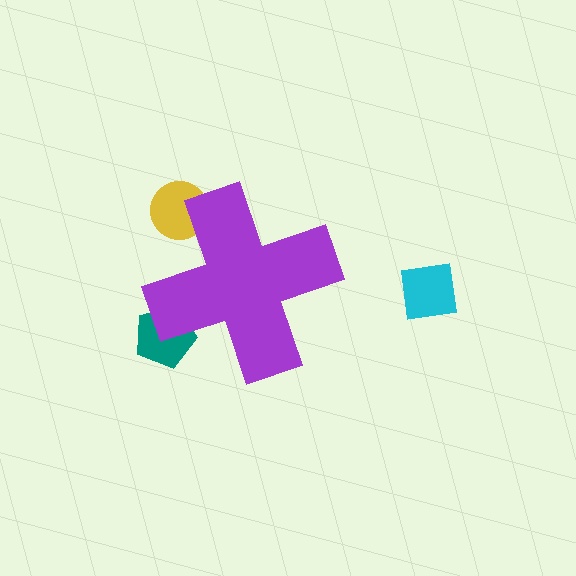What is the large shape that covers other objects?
A purple cross.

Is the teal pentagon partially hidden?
Yes, the teal pentagon is partially hidden behind the purple cross.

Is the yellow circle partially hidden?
Yes, the yellow circle is partially hidden behind the purple cross.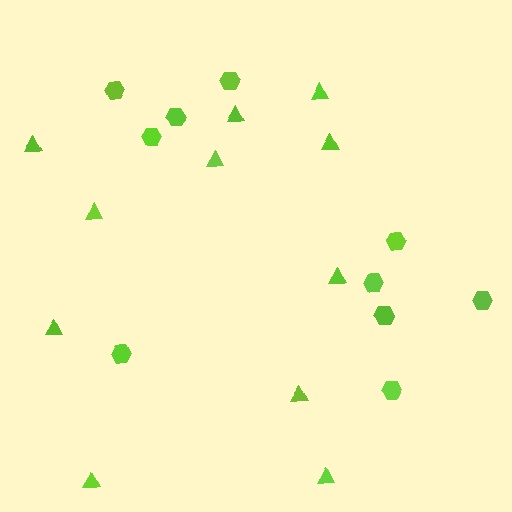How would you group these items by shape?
There are 2 groups: one group of triangles (11) and one group of hexagons (10).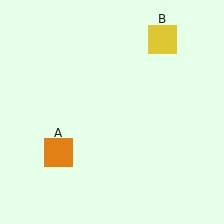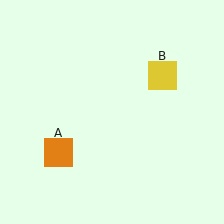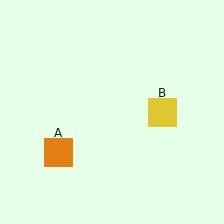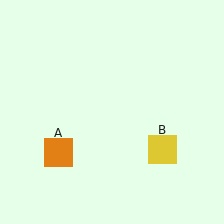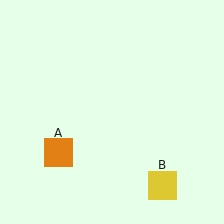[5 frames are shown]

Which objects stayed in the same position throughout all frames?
Orange square (object A) remained stationary.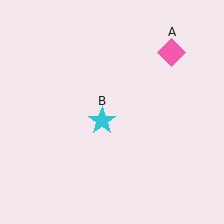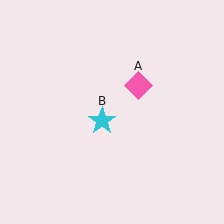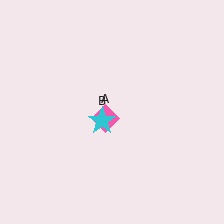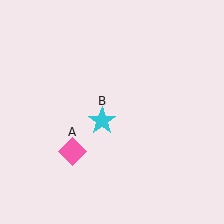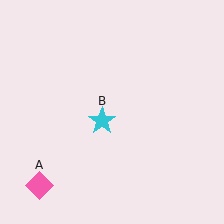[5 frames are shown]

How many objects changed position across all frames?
1 object changed position: pink diamond (object A).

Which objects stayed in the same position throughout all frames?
Cyan star (object B) remained stationary.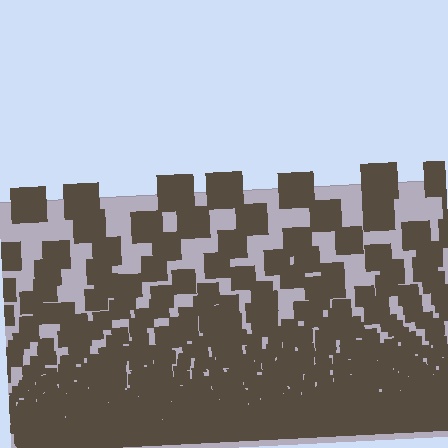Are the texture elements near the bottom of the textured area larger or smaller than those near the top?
Smaller. The gradient is inverted — elements near the bottom are smaller and denser.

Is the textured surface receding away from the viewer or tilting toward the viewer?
The surface appears to tilt toward the viewer. Texture elements get larger and sparser toward the top.